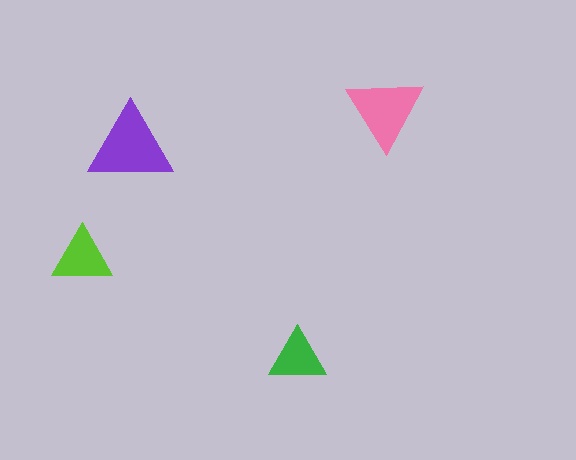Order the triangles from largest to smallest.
the purple one, the pink one, the lime one, the green one.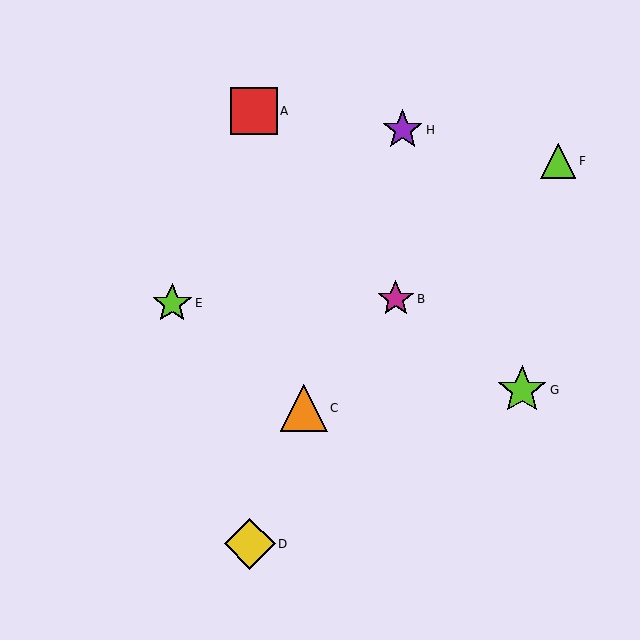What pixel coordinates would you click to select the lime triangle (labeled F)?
Click at (558, 161) to select the lime triangle F.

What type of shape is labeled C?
Shape C is an orange triangle.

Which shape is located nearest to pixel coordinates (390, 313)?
The magenta star (labeled B) at (396, 299) is nearest to that location.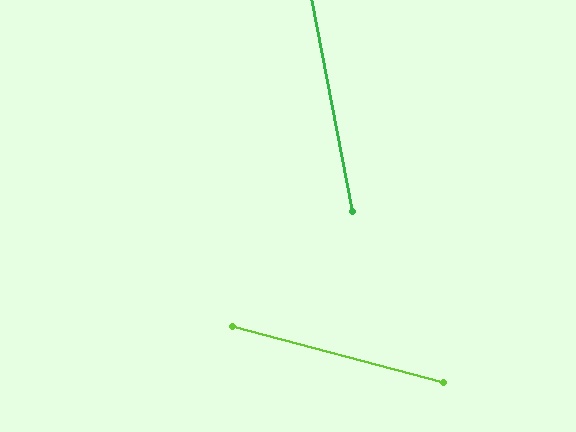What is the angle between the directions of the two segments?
Approximately 64 degrees.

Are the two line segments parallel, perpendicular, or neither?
Neither parallel nor perpendicular — they differ by about 64°.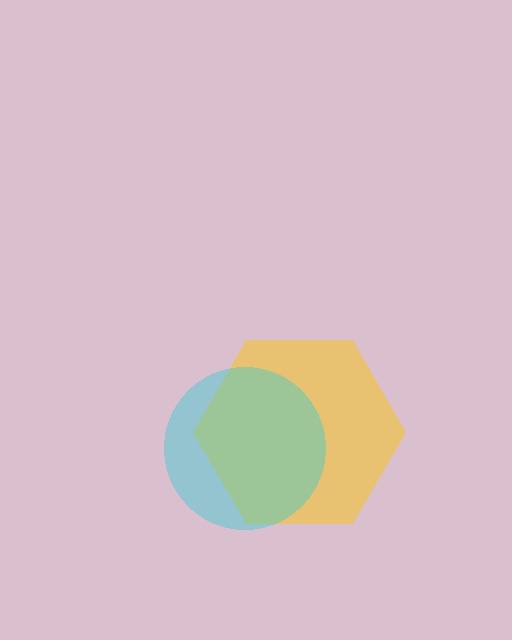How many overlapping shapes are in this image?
There are 2 overlapping shapes in the image.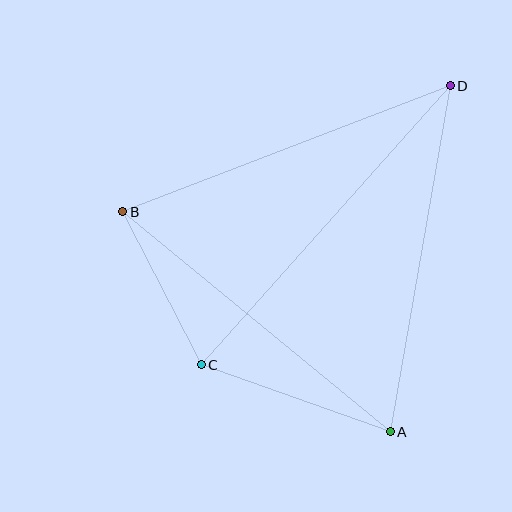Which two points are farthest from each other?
Points C and D are farthest from each other.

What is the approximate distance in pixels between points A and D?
The distance between A and D is approximately 351 pixels.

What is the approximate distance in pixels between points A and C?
The distance between A and C is approximately 201 pixels.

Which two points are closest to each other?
Points B and C are closest to each other.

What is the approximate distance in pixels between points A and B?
The distance between A and B is approximately 346 pixels.